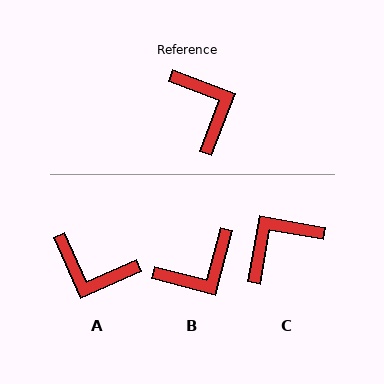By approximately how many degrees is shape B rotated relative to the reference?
Approximately 84 degrees clockwise.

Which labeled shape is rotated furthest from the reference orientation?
A, about 135 degrees away.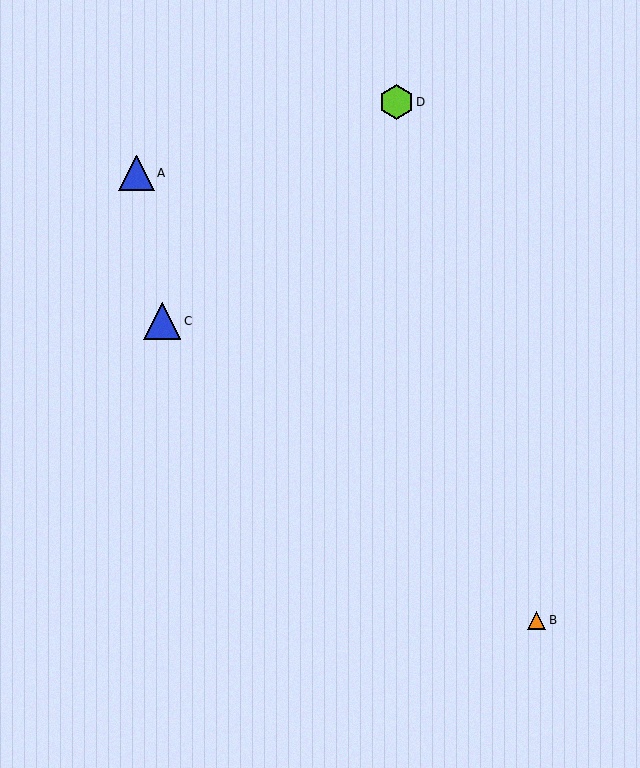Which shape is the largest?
The blue triangle (labeled C) is the largest.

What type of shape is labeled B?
Shape B is an orange triangle.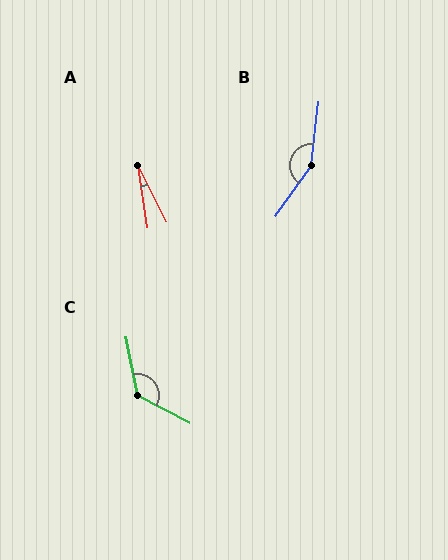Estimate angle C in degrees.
Approximately 128 degrees.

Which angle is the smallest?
A, at approximately 19 degrees.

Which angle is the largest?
B, at approximately 151 degrees.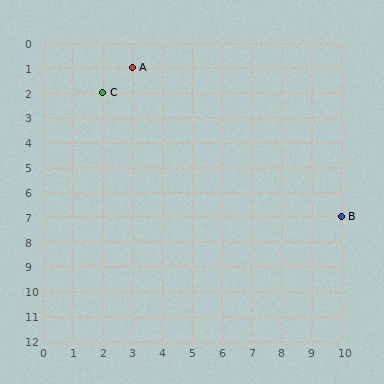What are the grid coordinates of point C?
Point C is at grid coordinates (2, 2).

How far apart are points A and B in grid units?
Points A and B are 7 columns and 6 rows apart (about 9.2 grid units diagonally).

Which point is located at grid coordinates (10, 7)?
Point B is at (10, 7).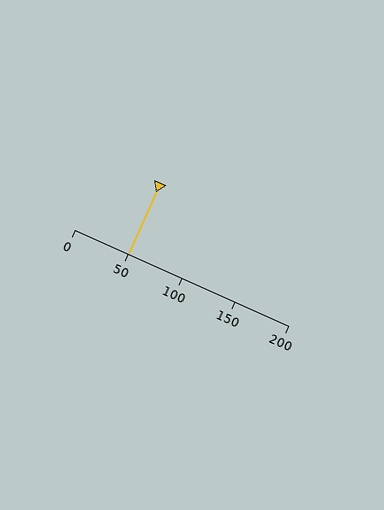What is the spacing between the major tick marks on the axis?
The major ticks are spaced 50 apart.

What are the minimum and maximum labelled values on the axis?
The axis runs from 0 to 200.